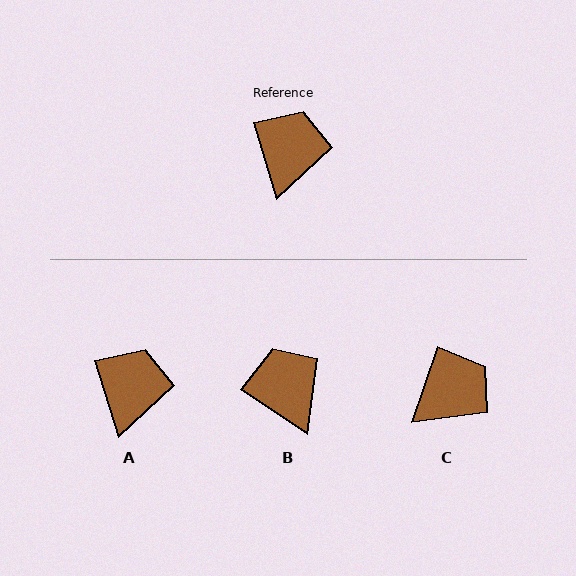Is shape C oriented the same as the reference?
No, it is off by about 36 degrees.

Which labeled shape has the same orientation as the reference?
A.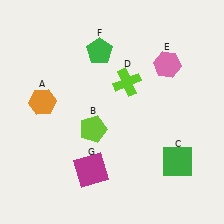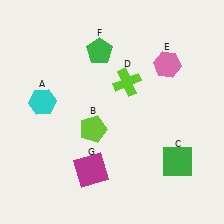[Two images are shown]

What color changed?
The hexagon (A) changed from orange in Image 1 to cyan in Image 2.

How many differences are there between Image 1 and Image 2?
There is 1 difference between the two images.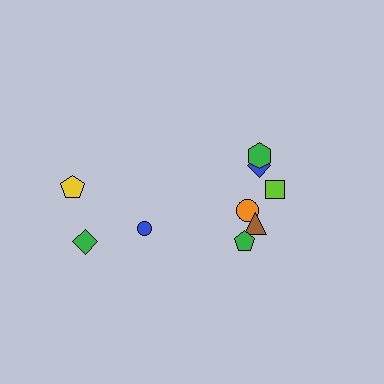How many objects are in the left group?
There are 3 objects.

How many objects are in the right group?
There are 6 objects.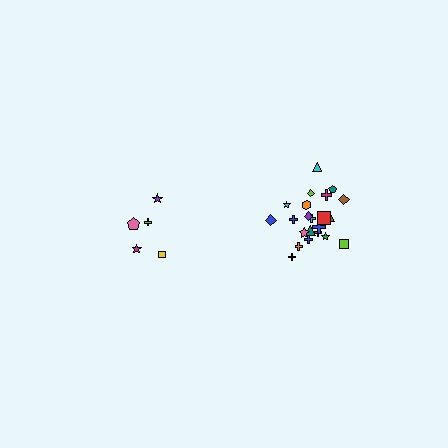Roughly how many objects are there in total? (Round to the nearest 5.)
Roughly 25 objects in total.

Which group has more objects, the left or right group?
The right group.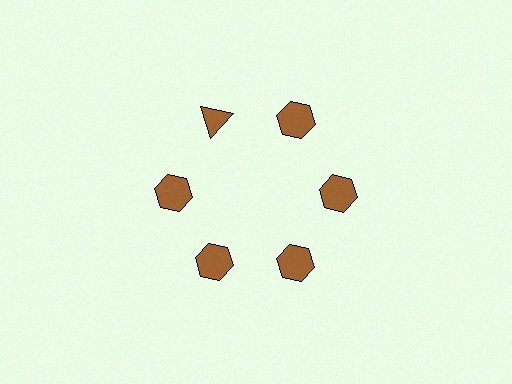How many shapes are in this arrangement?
There are 6 shapes arranged in a ring pattern.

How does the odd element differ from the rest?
It has a different shape: triangle instead of hexagon.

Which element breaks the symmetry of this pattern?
The brown triangle at roughly the 11 o'clock position breaks the symmetry. All other shapes are brown hexagons.